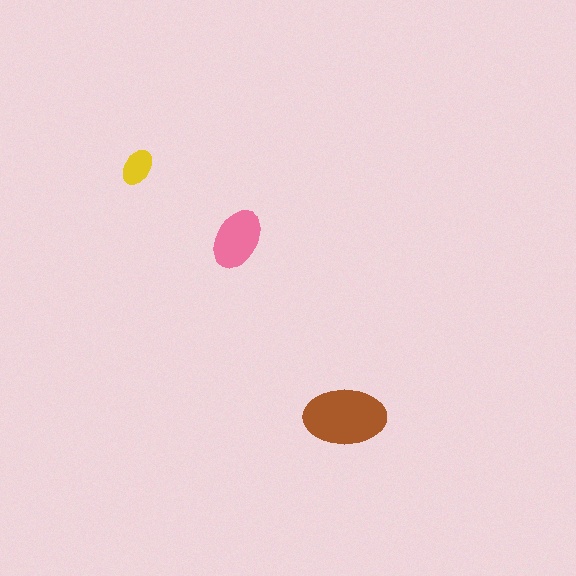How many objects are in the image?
There are 3 objects in the image.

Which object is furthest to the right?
The brown ellipse is rightmost.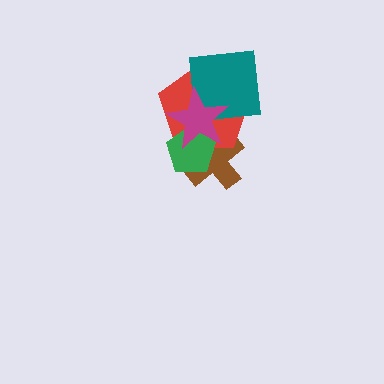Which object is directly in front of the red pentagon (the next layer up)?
The green pentagon is directly in front of the red pentagon.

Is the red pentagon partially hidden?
Yes, it is partially covered by another shape.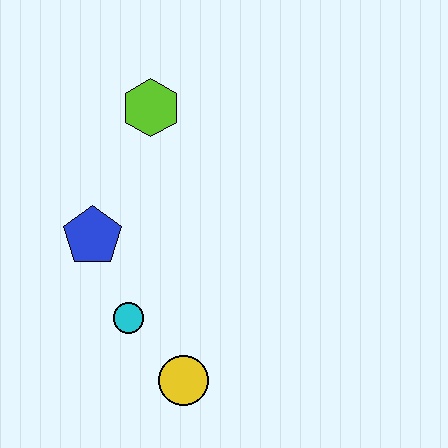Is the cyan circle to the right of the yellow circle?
No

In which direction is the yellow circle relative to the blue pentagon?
The yellow circle is below the blue pentagon.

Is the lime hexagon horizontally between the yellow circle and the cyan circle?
Yes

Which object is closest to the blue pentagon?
The cyan circle is closest to the blue pentagon.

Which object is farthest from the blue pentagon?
The yellow circle is farthest from the blue pentagon.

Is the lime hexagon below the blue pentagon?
No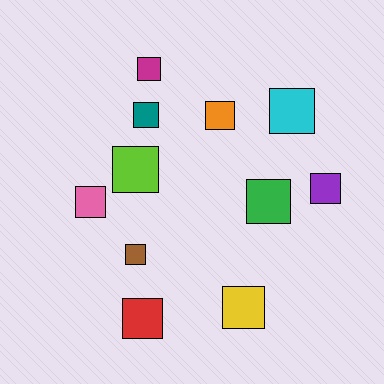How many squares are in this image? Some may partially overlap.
There are 11 squares.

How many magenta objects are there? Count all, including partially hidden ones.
There is 1 magenta object.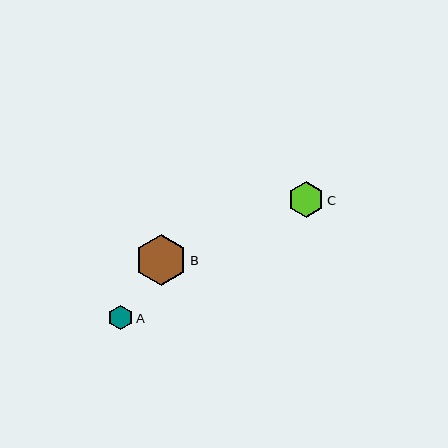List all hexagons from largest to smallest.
From largest to smallest: B, C, A.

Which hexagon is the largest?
Hexagon B is the largest with a size of approximately 52 pixels.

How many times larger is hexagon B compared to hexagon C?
Hexagon B is approximately 1.5 times the size of hexagon C.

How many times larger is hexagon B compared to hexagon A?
Hexagon B is approximately 2.1 times the size of hexagon A.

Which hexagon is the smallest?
Hexagon A is the smallest with a size of approximately 25 pixels.